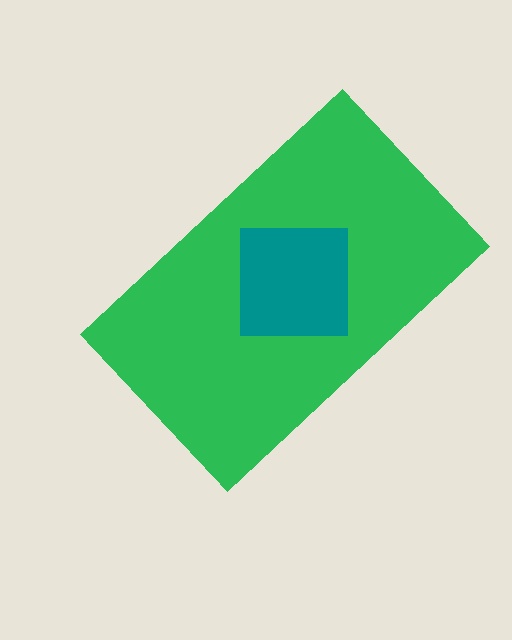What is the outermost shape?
The green rectangle.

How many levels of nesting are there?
2.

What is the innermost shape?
The teal square.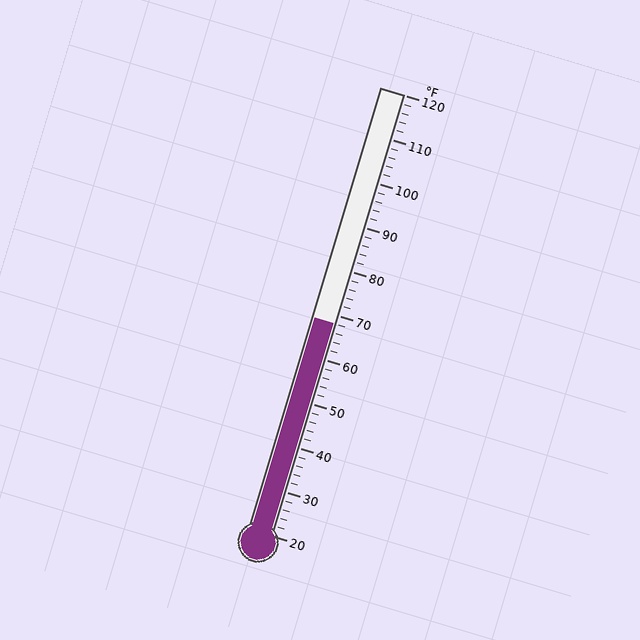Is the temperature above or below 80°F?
The temperature is below 80°F.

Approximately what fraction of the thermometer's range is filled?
The thermometer is filled to approximately 50% of its range.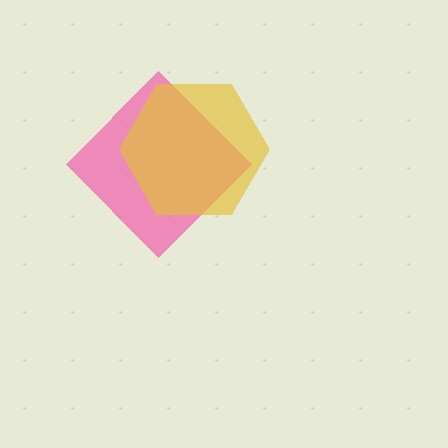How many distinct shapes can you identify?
There are 2 distinct shapes: a pink diamond, a yellow hexagon.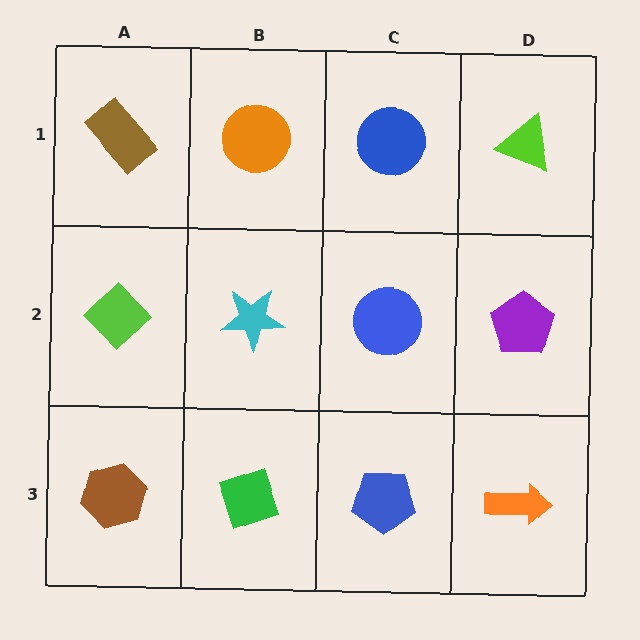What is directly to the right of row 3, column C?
An orange arrow.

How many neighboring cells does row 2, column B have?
4.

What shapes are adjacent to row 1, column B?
A cyan star (row 2, column B), a brown rectangle (row 1, column A), a blue circle (row 1, column C).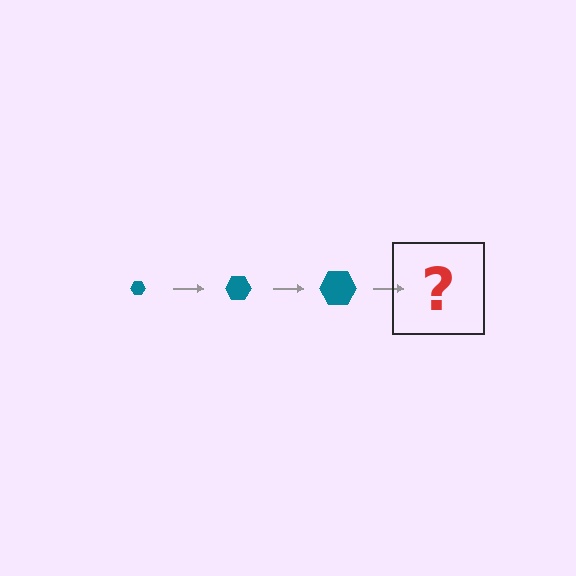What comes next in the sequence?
The next element should be a teal hexagon, larger than the previous one.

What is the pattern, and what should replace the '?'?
The pattern is that the hexagon gets progressively larger each step. The '?' should be a teal hexagon, larger than the previous one.